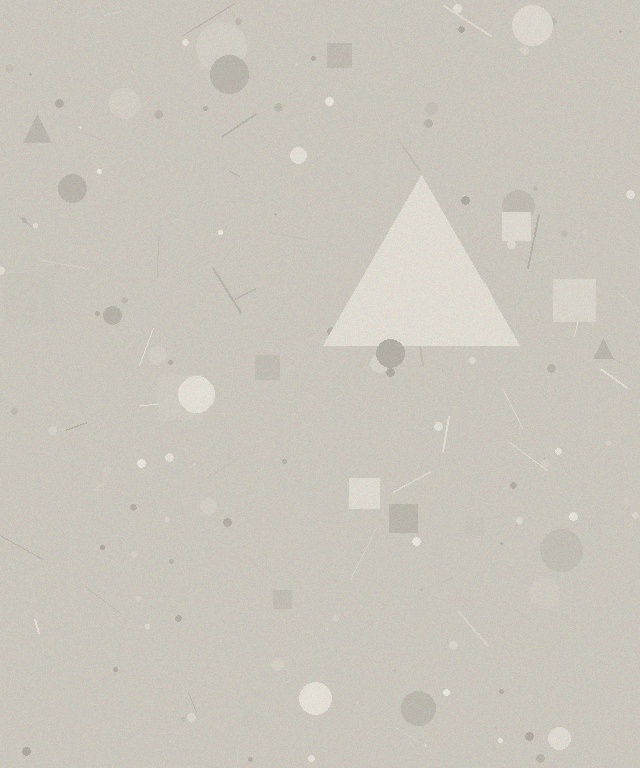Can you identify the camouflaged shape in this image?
The camouflaged shape is a triangle.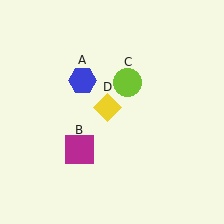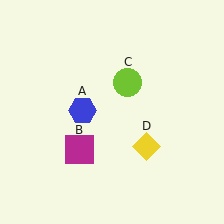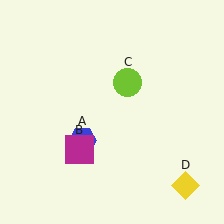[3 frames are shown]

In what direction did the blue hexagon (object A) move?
The blue hexagon (object A) moved down.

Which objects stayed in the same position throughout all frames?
Magenta square (object B) and lime circle (object C) remained stationary.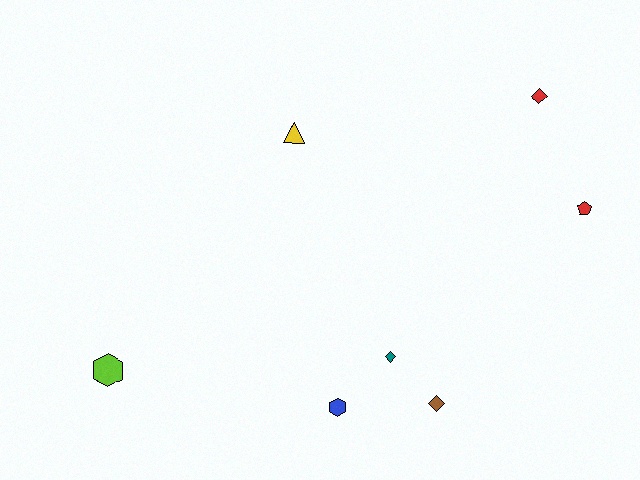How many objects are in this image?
There are 7 objects.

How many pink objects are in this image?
There are no pink objects.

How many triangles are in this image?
There is 1 triangle.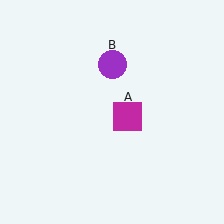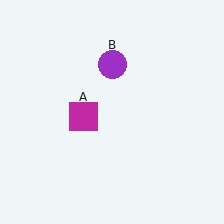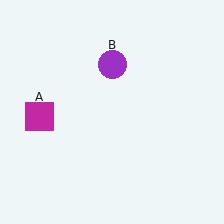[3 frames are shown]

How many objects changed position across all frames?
1 object changed position: magenta square (object A).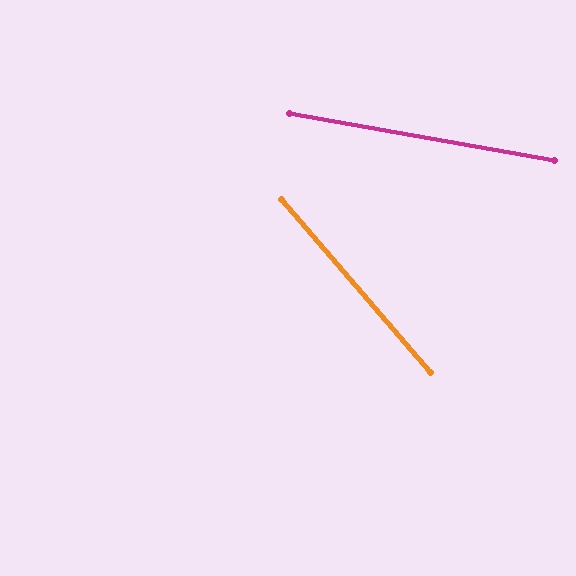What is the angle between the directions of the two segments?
Approximately 39 degrees.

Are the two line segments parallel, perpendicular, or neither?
Neither parallel nor perpendicular — they differ by about 39°.